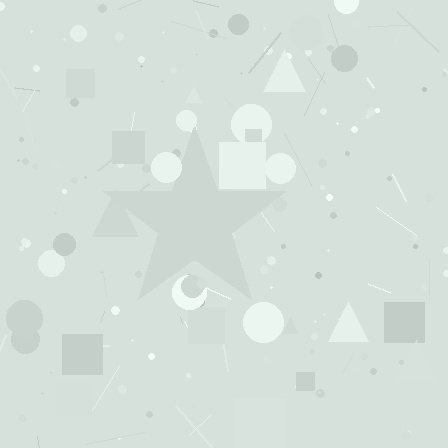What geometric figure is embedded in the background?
A star is embedded in the background.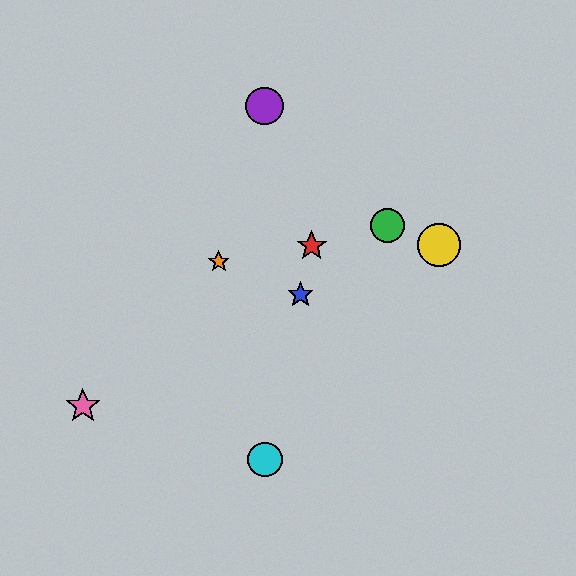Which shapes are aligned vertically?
The purple circle, the cyan circle are aligned vertically.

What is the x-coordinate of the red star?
The red star is at x≈312.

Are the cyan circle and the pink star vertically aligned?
No, the cyan circle is at x≈265 and the pink star is at x≈83.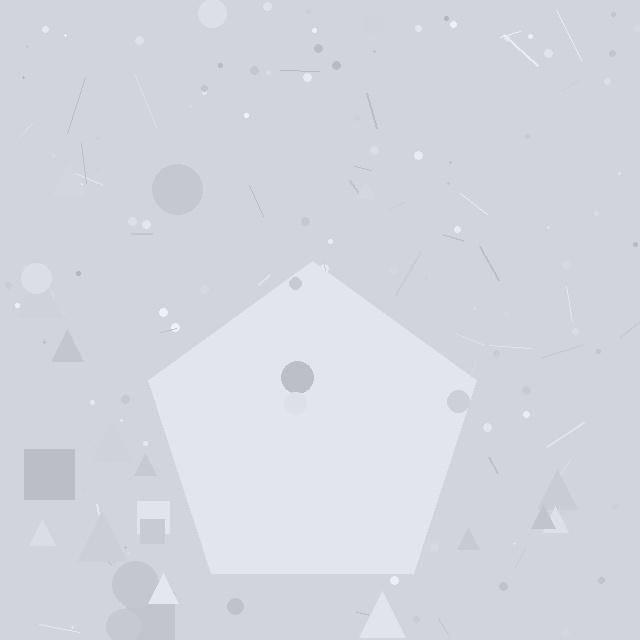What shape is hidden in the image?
A pentagon is hidden in the image.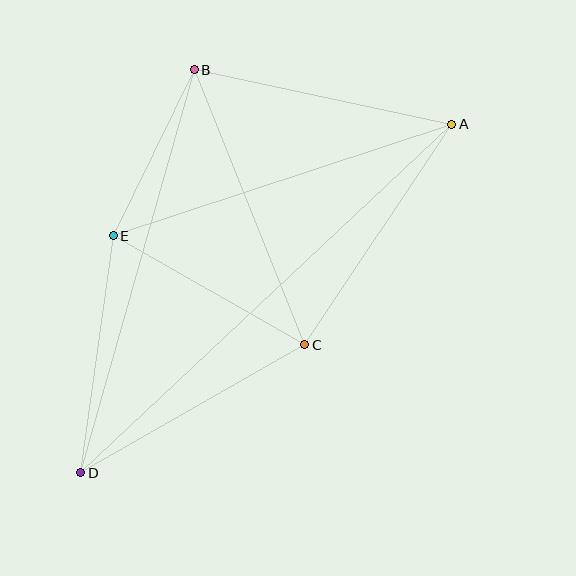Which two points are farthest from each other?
Points A and D are farthest from each other.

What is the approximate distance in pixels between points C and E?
The distance between C and E is approximately 220 pixels.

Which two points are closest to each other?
Points B and E are closest to each other.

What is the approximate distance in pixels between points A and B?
The distance between A and B is approximately 263 pixels.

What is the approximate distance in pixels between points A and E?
The distance between A and E is approximately 357 pixels.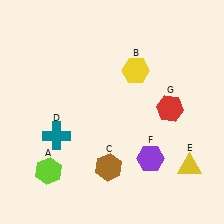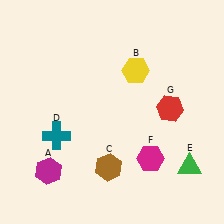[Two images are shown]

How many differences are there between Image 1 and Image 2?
There are 3 differences between the two images.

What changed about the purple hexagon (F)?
In Image 1, F is purple. In Image 2, it changed to magenta.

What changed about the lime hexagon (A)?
In Image 1, A is lime. In Image 2, it changed to magenta.